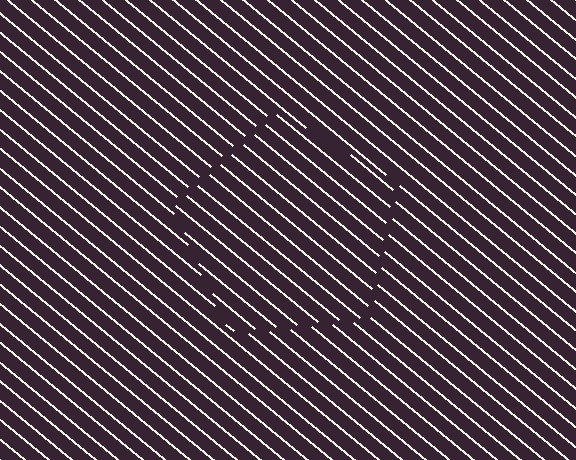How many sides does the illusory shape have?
5 sides — the line-ends trace a pentagon.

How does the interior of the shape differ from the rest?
The interior of the shape contains the same grating, shifted by half a period — the contour is defined by the phase discontinuity where line-ends from the inner and outer gratings abut.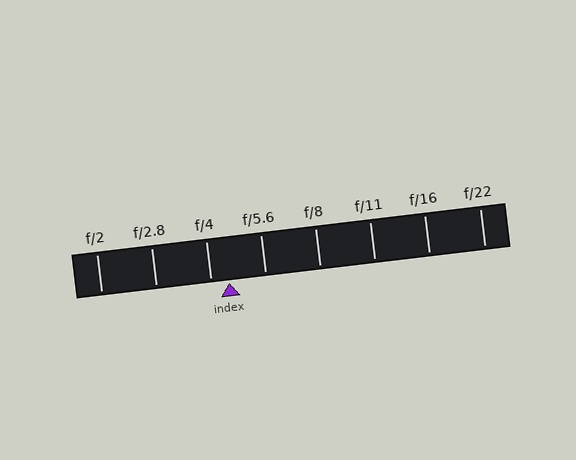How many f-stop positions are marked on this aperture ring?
There are 8 f-stop positions marked.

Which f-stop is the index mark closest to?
The index mark is closest to f/4.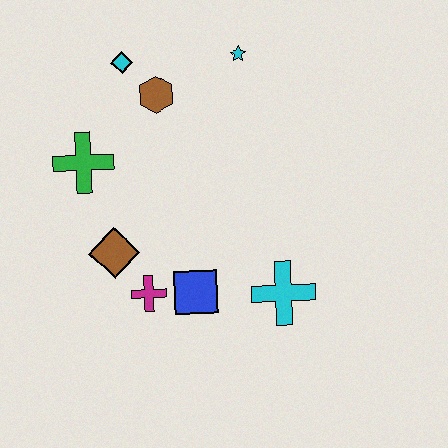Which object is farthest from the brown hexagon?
The cyan cross is farthest from the brown hexagon.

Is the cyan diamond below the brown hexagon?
No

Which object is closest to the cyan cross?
The blue square is closest to the cyan cross.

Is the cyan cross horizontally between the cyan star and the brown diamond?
No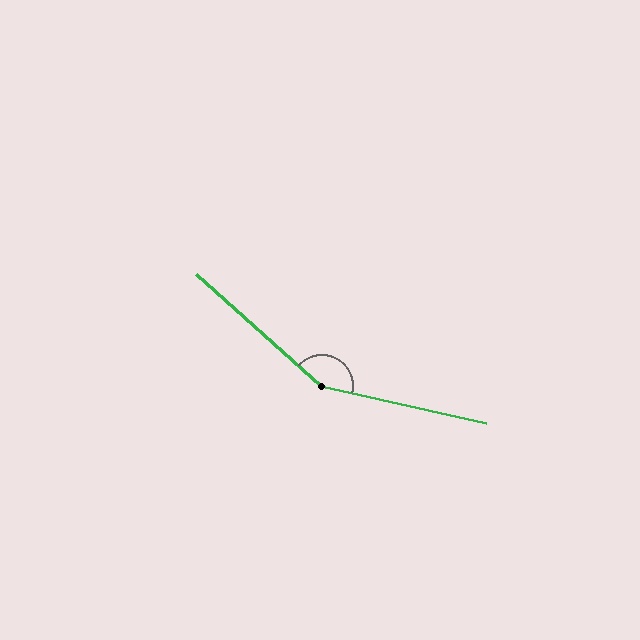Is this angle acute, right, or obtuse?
It is obtuse.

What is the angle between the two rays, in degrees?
Approximately 151 degrees.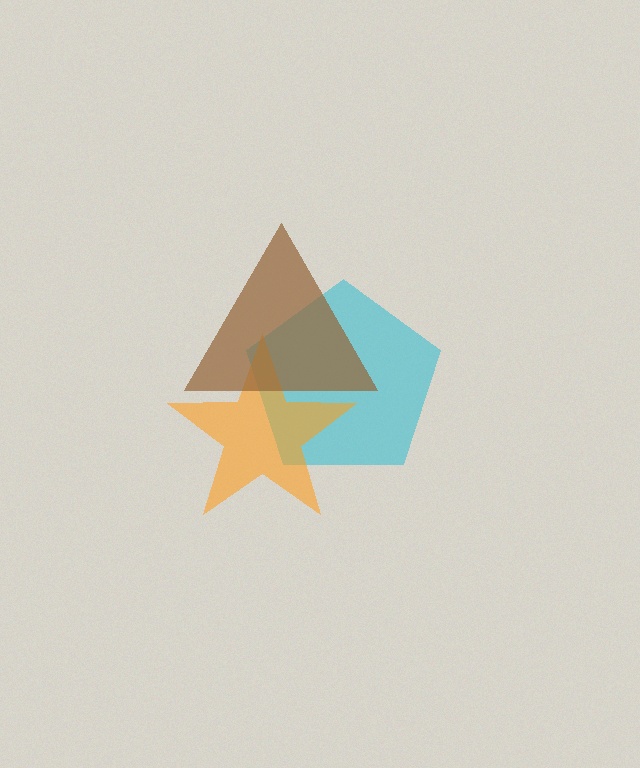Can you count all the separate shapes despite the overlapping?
Yes, there are 3 separate shapes.